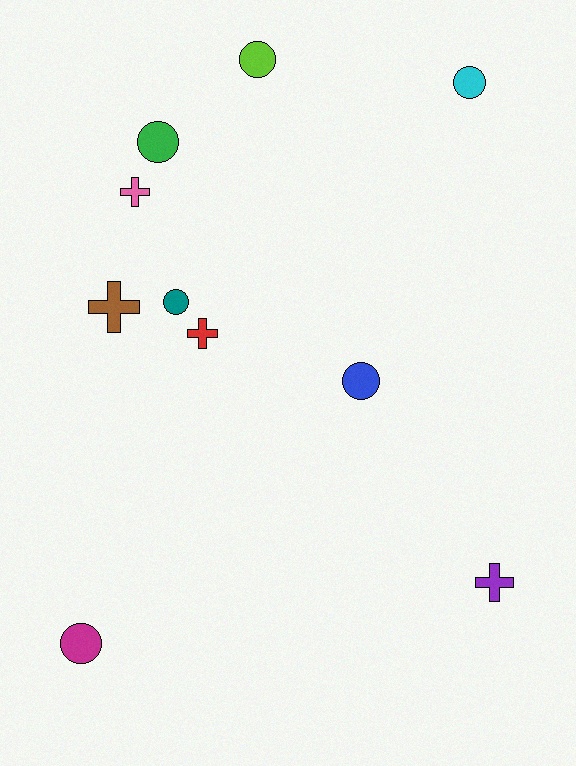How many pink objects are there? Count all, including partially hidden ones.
There is 1 pink object.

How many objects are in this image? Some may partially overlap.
There are 10 objects.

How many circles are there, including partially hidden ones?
There are 6 circles.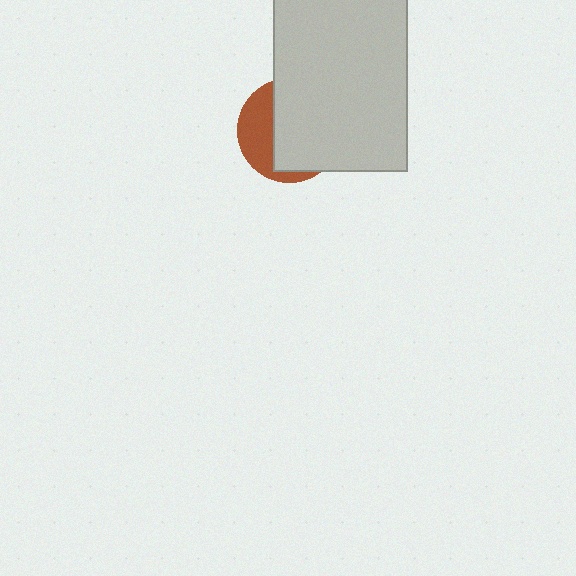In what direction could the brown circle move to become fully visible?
The brown circle could move left. That would shift it out from behind the light gray rectangle entirely.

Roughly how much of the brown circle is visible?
A small part of it is visible (roughly 36%).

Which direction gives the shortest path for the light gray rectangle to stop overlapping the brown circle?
Moving right gives the shortest separation.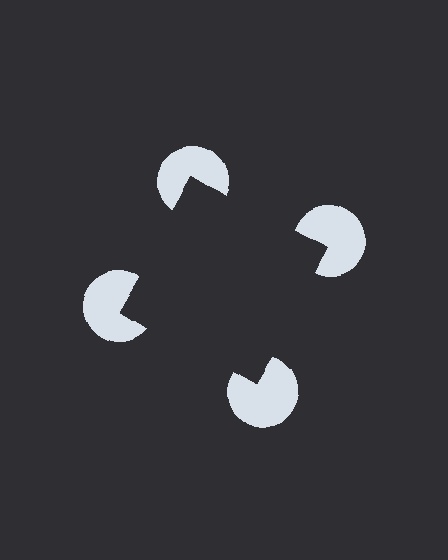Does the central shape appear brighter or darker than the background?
It typically appears slightly darker than the background, even though no actual brightness change is drawn.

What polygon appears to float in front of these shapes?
An illusory square — its edges are inferred from the aligned wedge cuts in the pac-man discs, not physically drawn.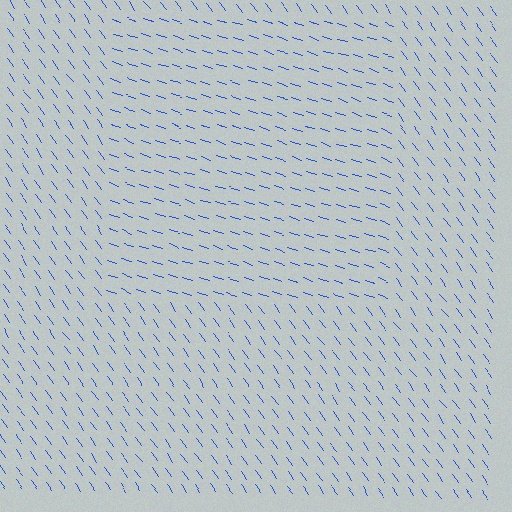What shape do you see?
I see a rectangle.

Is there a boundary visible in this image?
Yes, there is a texture boundary formed by a change in line orientation.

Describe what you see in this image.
The image is filled with small blue line segments. A rectangle region in the image has lines oriented differently from the surrounding lines, creating a visible texture boundary.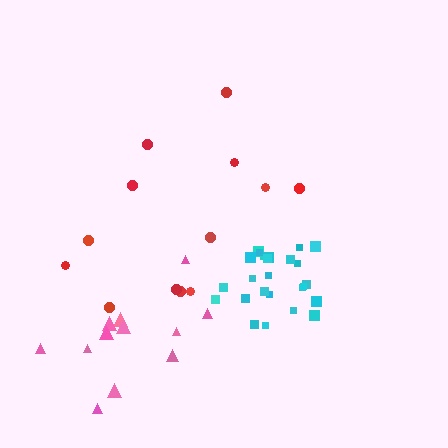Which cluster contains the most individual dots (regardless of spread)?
Cyan (25).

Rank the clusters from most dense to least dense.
cyan, pink, red.